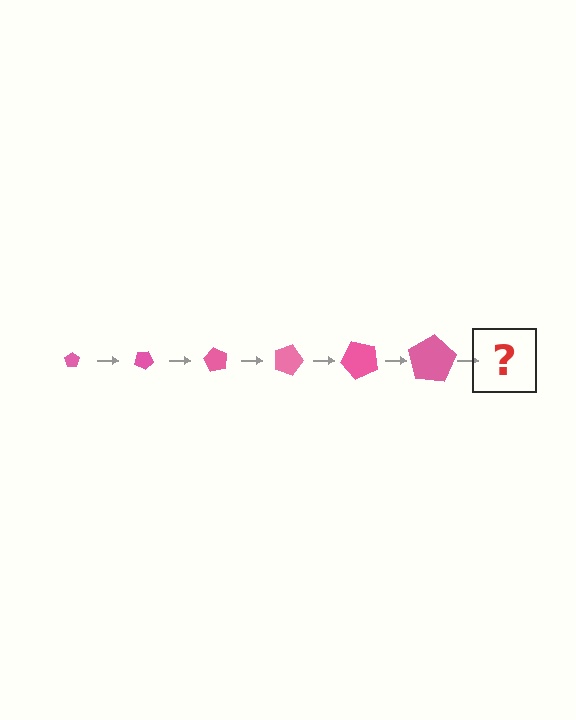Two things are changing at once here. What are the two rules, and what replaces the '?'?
The two rules are that the pentagon grows larger each step and it rotates 30 degrees each step. The '?' should be a pentagon, larger than the previous one and rotated 180 degrees from the start.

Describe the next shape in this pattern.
It should be a pentagon, larger than the previous one and rotated 180 degrees from the start.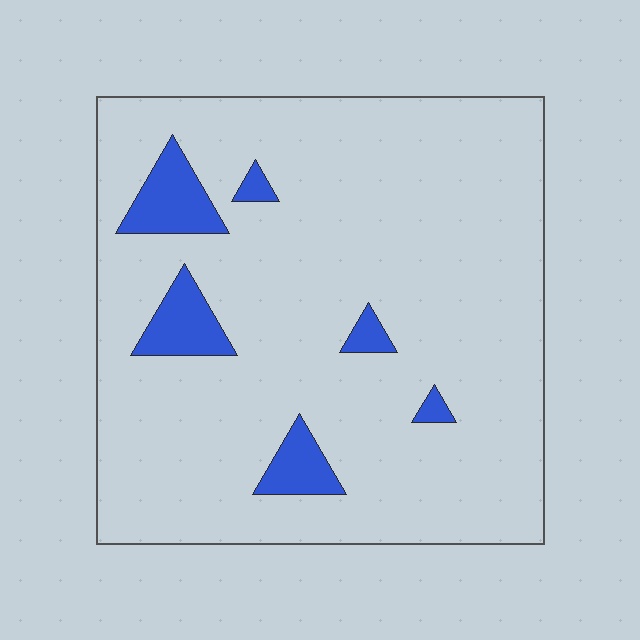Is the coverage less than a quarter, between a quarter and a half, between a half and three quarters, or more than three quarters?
Less than a quarter.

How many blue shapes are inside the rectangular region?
6.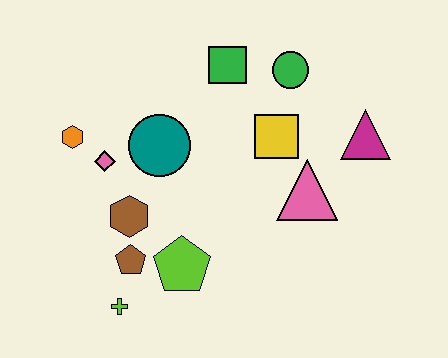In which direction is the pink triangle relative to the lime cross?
The pink triangle is to the right of the lime cross.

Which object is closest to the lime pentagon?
The brown pentagon is closest to the lime pentagon.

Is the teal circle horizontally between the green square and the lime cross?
Yes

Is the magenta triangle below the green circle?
Yes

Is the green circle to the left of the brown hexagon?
No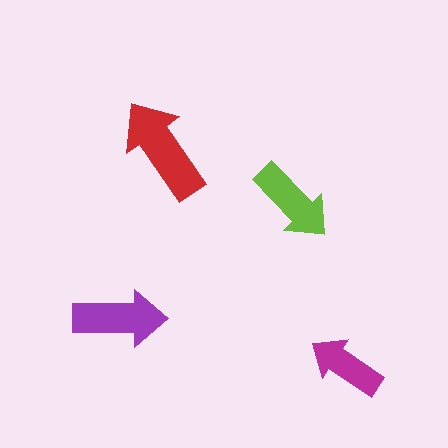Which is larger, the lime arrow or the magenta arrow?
The lime one.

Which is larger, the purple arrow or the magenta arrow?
The purple one.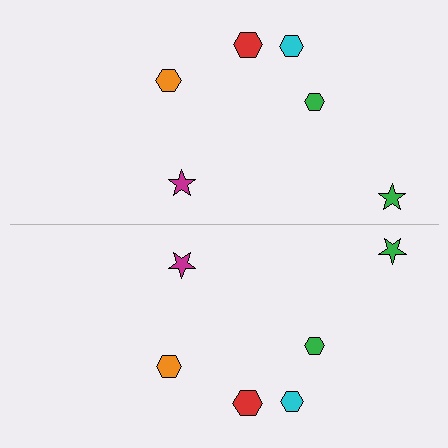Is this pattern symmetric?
Yes, this pattern has bilateral (reflection) symmetry.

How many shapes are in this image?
There are 12 shapes in this image.